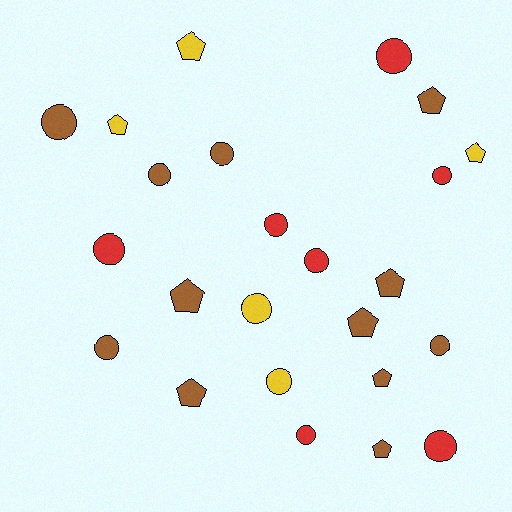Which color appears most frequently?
Brown, with 12 objects.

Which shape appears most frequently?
Circle, with 14 objects.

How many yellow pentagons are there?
There are 3 yellow pentagons.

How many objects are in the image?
There are 24 objects.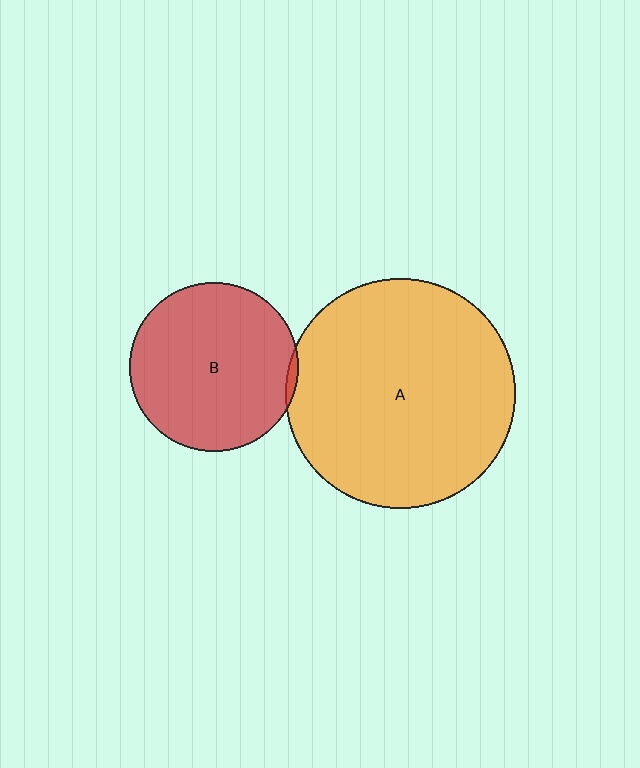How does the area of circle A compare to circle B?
Approximately 1.9 times.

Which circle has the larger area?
Circle A (orange).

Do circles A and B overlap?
Yes.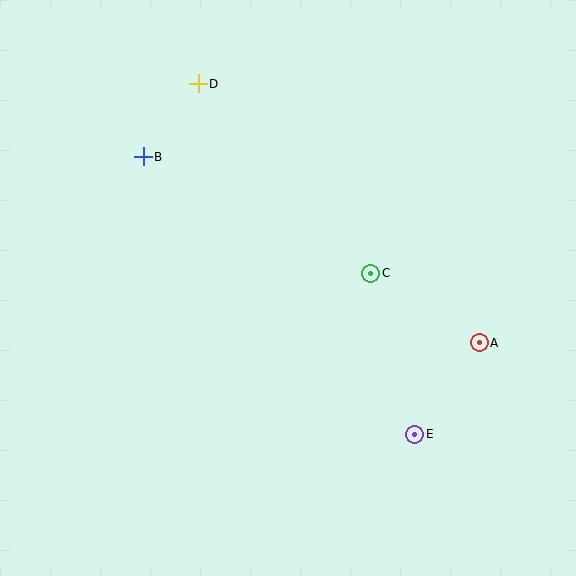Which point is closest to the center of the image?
Point C at (371, 273) is closest to the center.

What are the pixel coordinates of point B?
Point B is at (143, 157).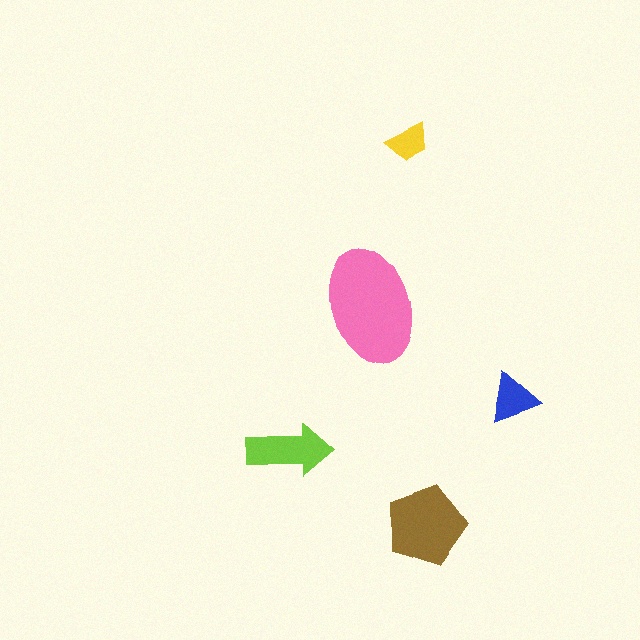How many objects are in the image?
There are 5 objects in the image.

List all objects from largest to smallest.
The pink ellipse, the brown pentagon, the lime arrow, the blue triangle, the yellow trapezoid.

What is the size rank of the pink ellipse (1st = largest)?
1st.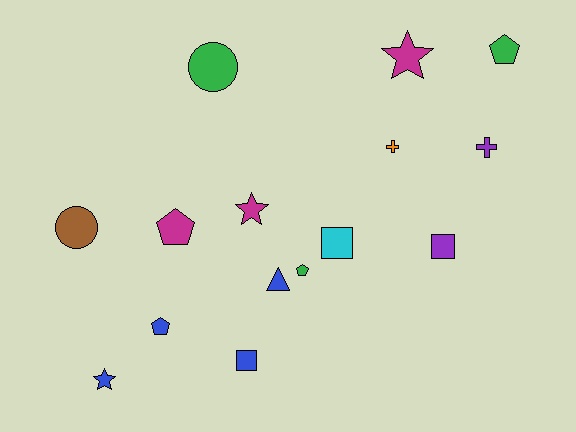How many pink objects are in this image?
There are no pink objects.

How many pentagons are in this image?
There are 4 pentagons.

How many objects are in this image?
There are 15 objects.